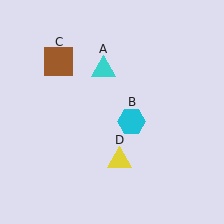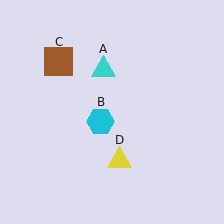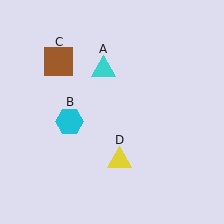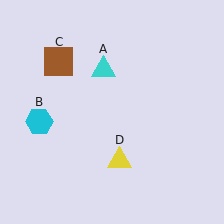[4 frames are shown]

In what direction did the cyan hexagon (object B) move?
The cyan hexagon (object B) moved left.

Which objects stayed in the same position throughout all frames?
Cyan triangle (object A) and brown square (object C) and yellow triangle (object D) remained stationary.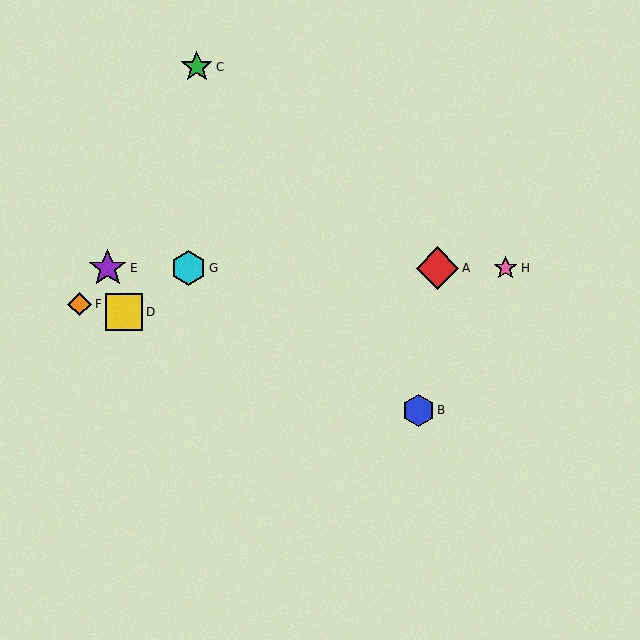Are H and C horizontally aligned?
No, H is at y≈268 and C is at y≈67.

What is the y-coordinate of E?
Object E is at y≈268.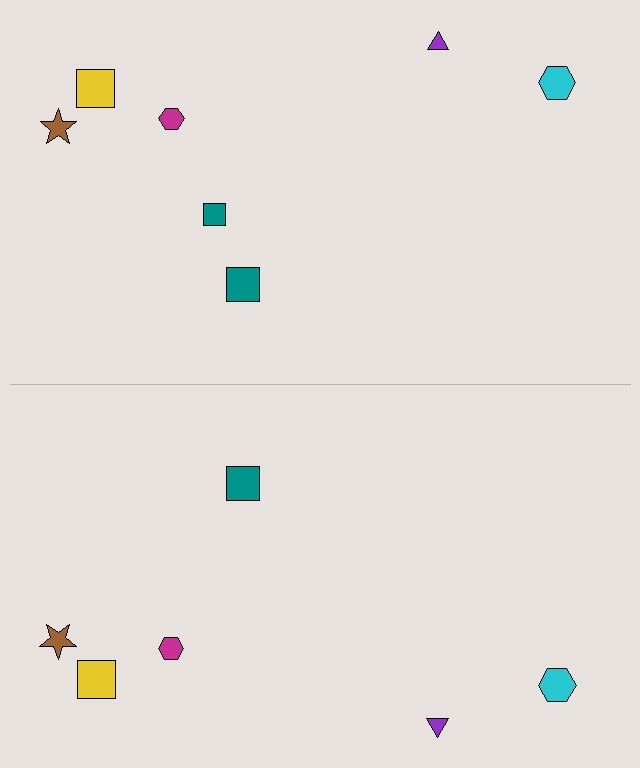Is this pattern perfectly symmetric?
No, the pattern is not perfectly symmetric. A teal square is missing from the bottom side.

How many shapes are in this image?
There are 13 shapes in this image.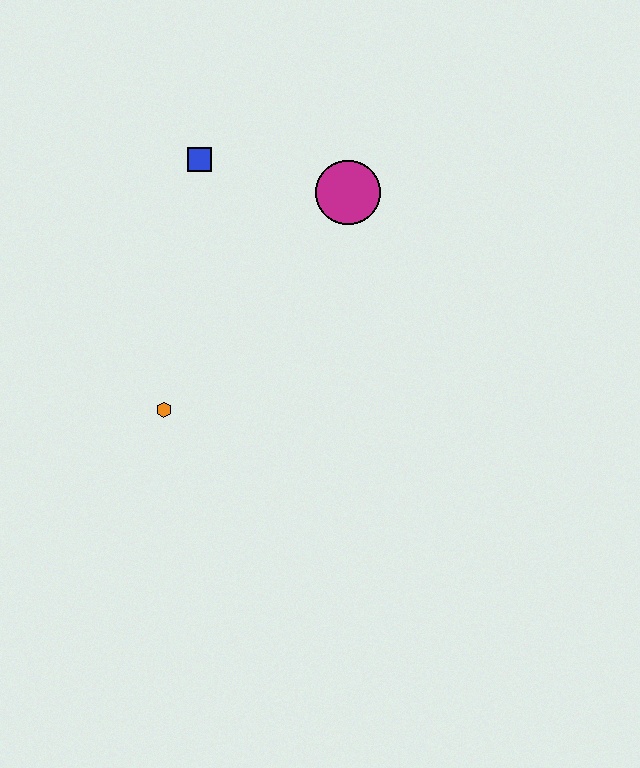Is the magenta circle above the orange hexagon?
Yes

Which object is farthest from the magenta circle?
The orange hexagon is farthest from the magenta circle.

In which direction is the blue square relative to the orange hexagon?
The blue square is above the orange hexagon.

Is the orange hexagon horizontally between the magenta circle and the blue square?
No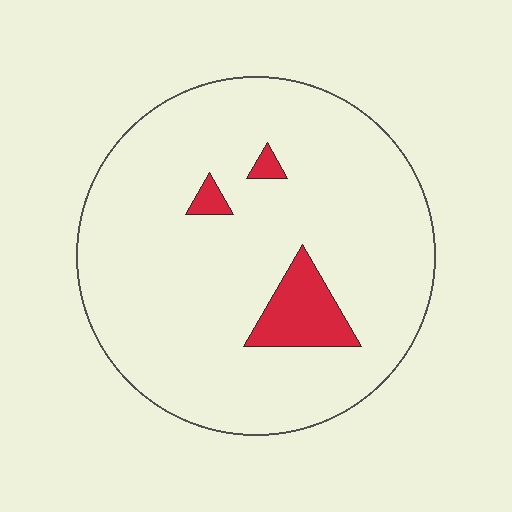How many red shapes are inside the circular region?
3.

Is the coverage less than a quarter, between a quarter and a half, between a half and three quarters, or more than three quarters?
Less than a quarter.